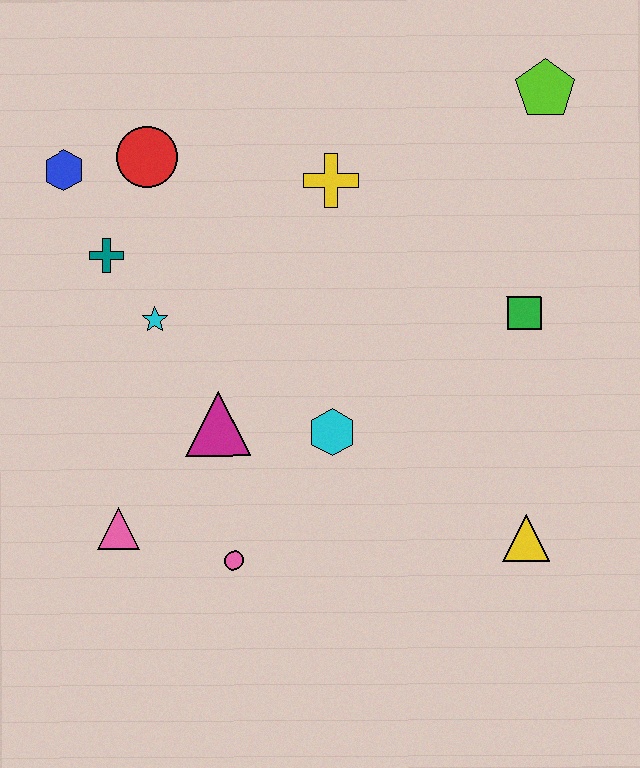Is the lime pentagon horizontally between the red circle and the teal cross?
No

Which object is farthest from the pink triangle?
The lime pentagon is farthest from the pink triangle.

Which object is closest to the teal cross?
The cyan star is closest to the teal cross.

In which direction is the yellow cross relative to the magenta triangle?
The yellow cross is above the magenta triangle.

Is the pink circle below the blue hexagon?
Yes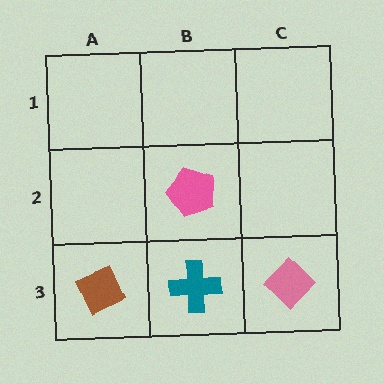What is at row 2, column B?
A pink pentagon.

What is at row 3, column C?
A pink diamond.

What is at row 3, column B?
A teal cross.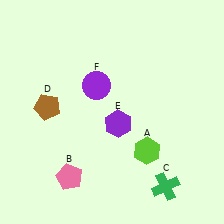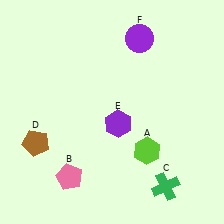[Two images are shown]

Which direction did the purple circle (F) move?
The purple circle (F) moved up.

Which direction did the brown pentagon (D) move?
The brown pentagon (D) moved down.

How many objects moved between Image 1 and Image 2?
2 objects moved between the two images.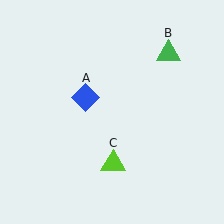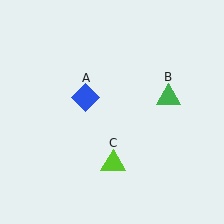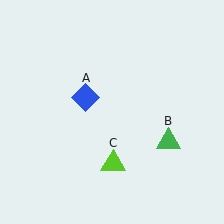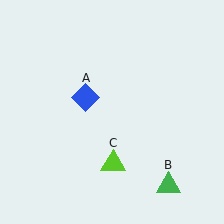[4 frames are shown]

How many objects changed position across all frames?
1 object changed position: green triangle (object B).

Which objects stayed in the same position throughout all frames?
Blue diamond (object A) and lime triangle (object C) remained stationary.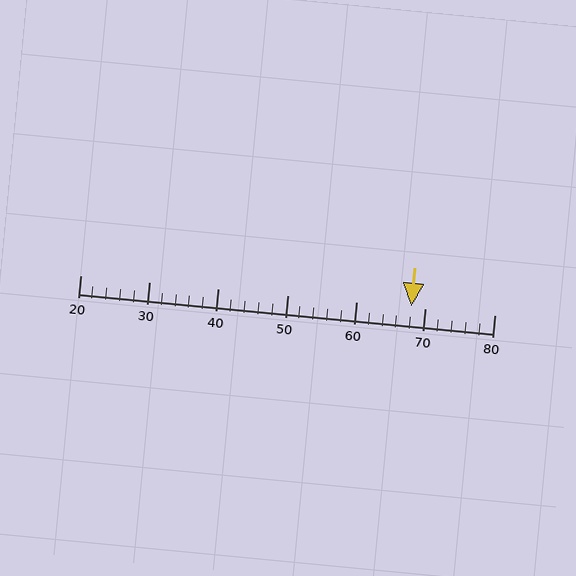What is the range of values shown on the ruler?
The ruler shows values from 20 to 80.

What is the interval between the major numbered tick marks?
The major tick marks are spaced 10 units apart.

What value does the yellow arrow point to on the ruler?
The yellow arrow points to approximately 68.